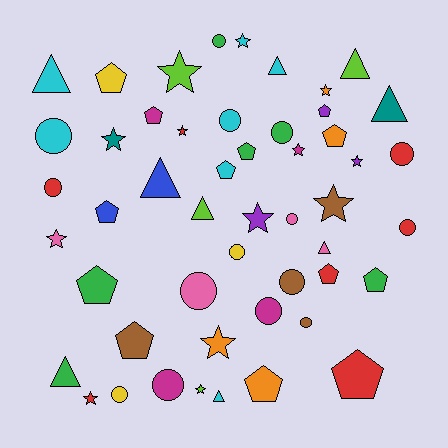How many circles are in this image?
There are 15 circles.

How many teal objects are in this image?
There are 2 teal objects.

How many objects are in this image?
There are 50 objects.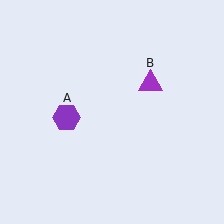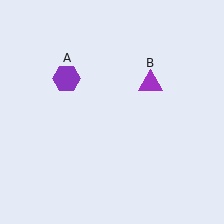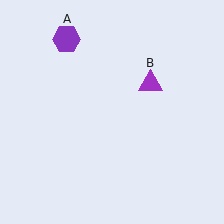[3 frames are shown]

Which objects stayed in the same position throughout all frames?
Purple triangle (object B) remained stationary.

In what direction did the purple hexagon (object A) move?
The purple hexagon (object A) moved up.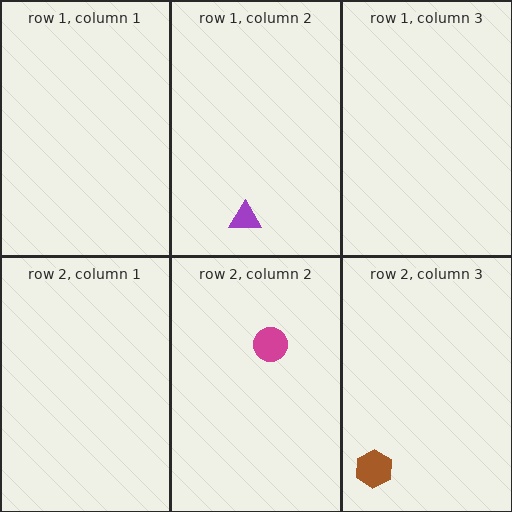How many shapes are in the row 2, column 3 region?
1.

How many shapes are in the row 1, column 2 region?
1.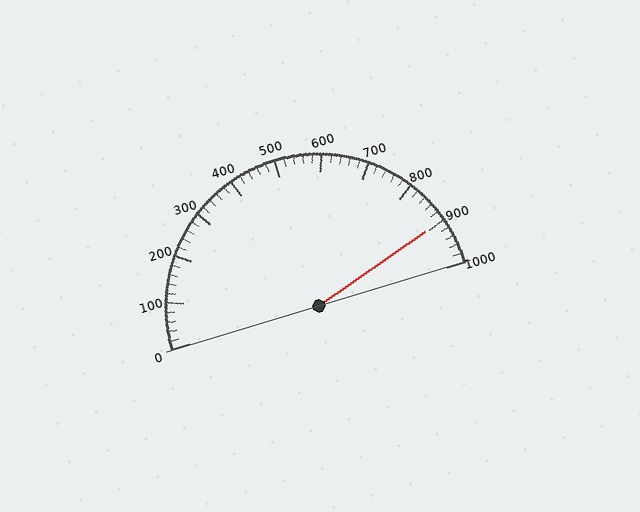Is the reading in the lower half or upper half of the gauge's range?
The reading is in the upper half of the range (0 to 1000).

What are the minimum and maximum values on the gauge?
The gauge ranges from 0 to 1000.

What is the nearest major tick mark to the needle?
The nearest major tick mark is 900.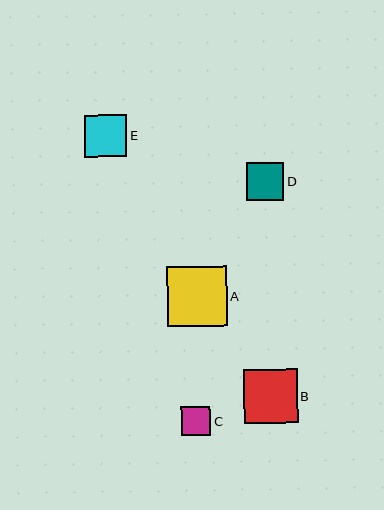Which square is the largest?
Square A is the largest with a size of approximately 60 pixels.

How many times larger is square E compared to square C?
Square E is approximately 1.5 times the size of square C.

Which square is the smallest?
Square C is the smallest with a size of approximately 29 pixels.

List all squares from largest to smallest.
From largest to smallest: A, B, E, D, C.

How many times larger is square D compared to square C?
Square D is approximately 1.3 times the size of square C.